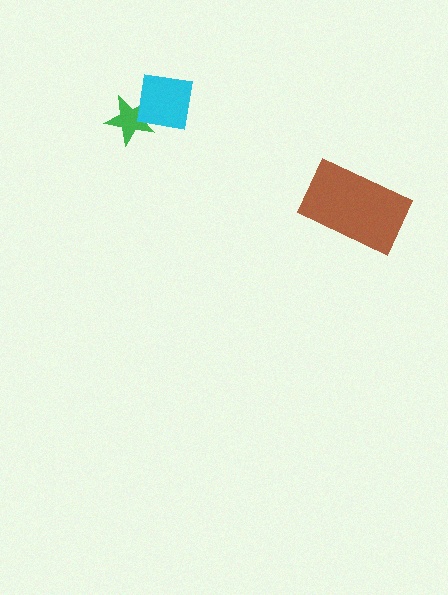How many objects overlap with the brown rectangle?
0 objects overlap with the brown rectangle.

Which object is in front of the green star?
The cyan square is in front of the green star.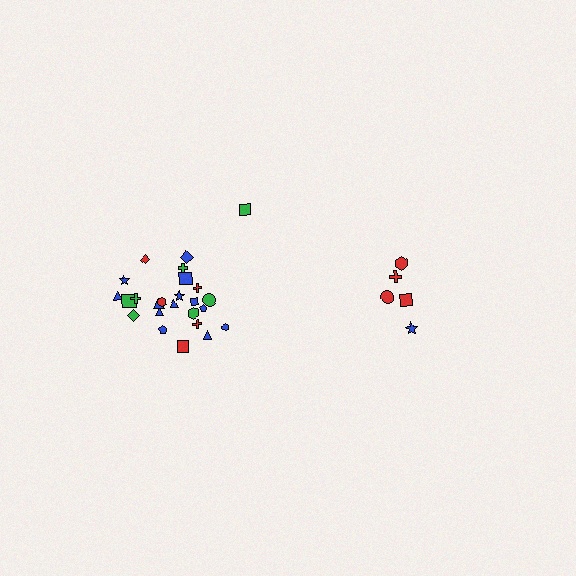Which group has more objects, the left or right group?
The left group.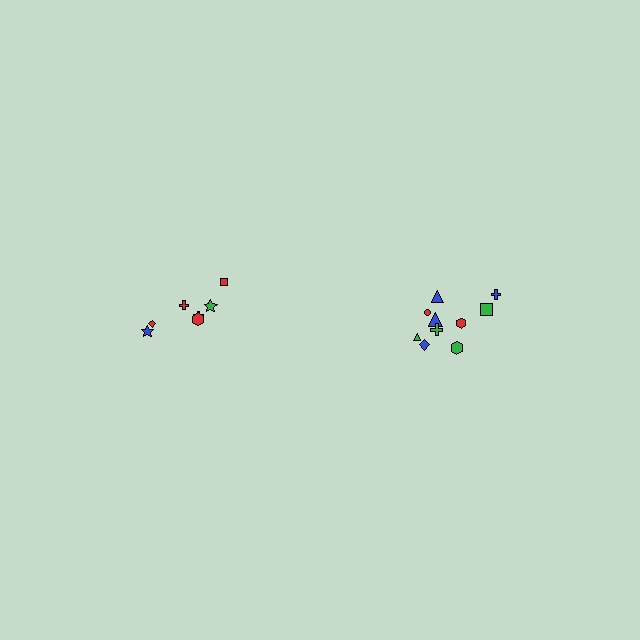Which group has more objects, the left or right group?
The right group.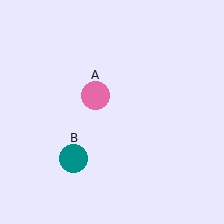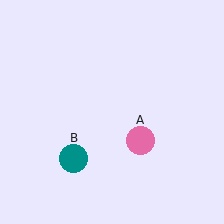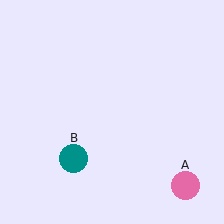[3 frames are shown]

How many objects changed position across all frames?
1 object changed position: pink circle (object A).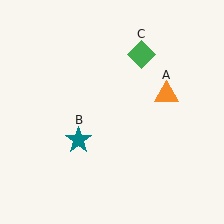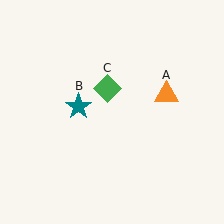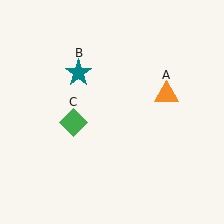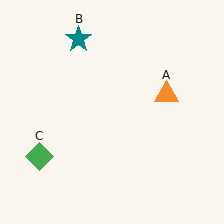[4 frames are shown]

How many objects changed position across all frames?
2 objects changed position: teal star (object B), green diamond (object C).